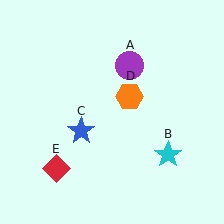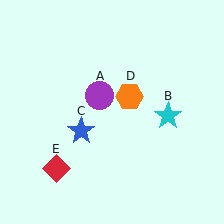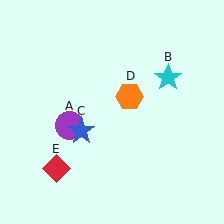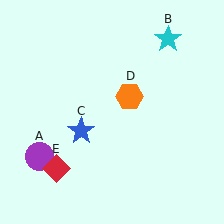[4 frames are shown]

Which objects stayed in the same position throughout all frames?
Blue star (object C) and orange hexagon (object D) and red diamond (object E) remained stationary.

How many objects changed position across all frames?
2 objects changed position: purple circle (object A), cyan star (object B).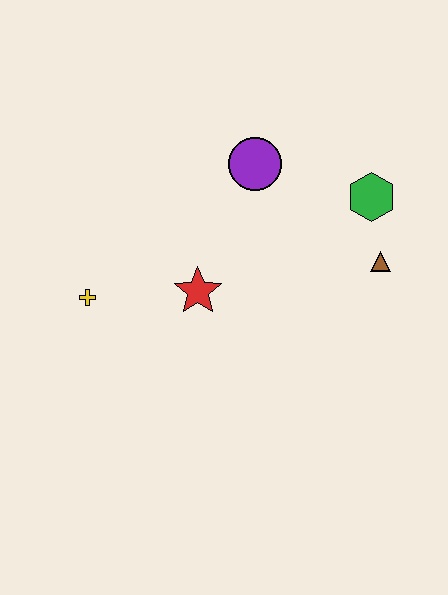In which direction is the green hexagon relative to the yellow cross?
The green hexagon is to the right of the yellow cross.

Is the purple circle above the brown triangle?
Yes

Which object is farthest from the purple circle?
The yellow cross is farthest from the purple circle.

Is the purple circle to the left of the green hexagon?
Yes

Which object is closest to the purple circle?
The green hexagon is closest to the purple circle.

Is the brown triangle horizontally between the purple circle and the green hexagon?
No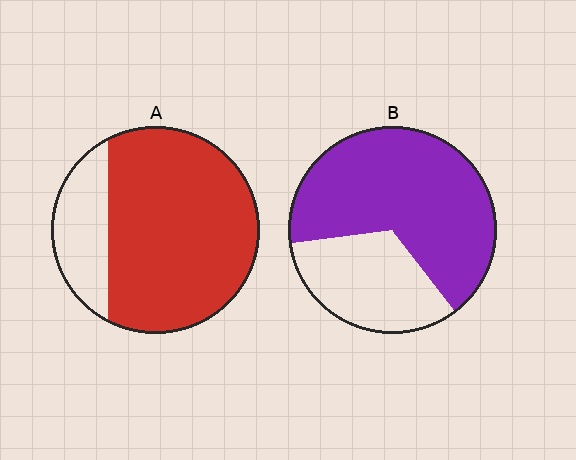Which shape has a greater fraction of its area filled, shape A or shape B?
Shape A.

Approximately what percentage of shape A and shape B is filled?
A is approximately 80% and B is approximately 65%.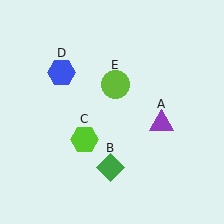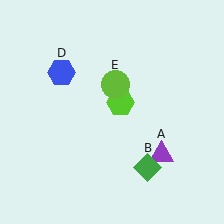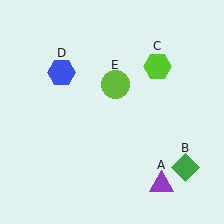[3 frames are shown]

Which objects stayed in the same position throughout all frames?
Blue hexagon (object D) and lime circle (object E) remained stationary.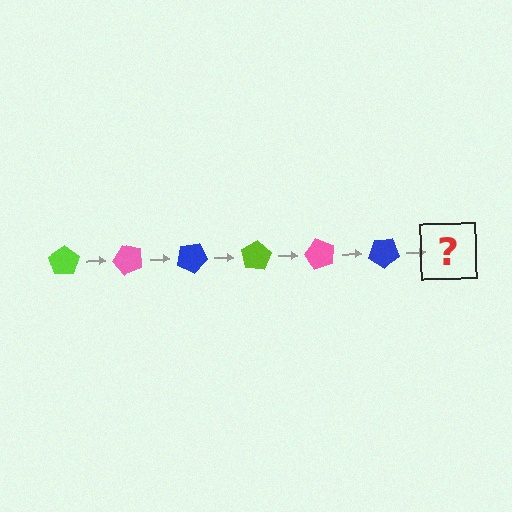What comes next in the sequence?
The next element should be a lime pentagon, rotated 300 degrees from the start.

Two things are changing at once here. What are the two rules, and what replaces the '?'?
The two rules are that it rotates 50 degrees each step and the color cycles through lime, pink, and blue. The '?' should be a lime pentagon, rotated 300 degrees from the start.